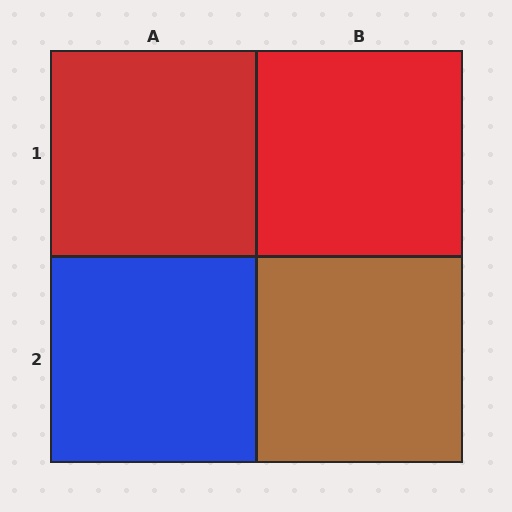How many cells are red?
2 cells are red.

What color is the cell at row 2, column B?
Brown.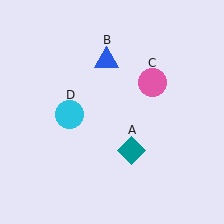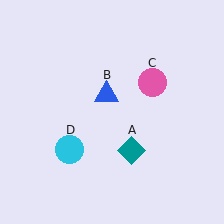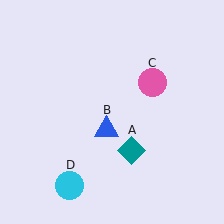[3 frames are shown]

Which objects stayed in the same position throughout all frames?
Teal diamond (object A) and pink circle (object C) remained stationary.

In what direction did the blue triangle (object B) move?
The blue triangle (object B) moved down.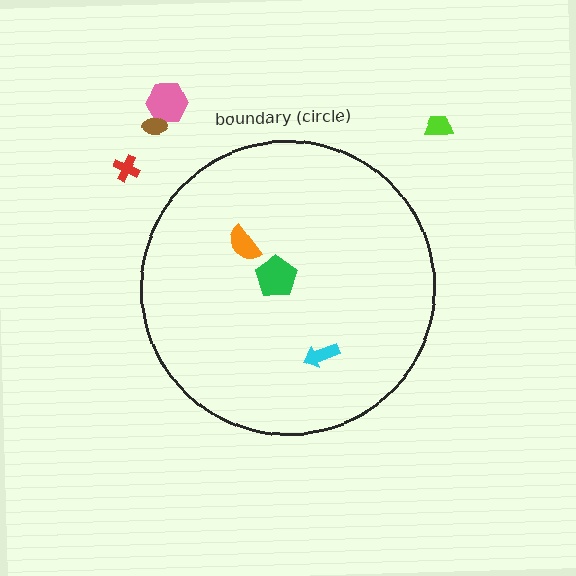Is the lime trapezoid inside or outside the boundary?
Outside.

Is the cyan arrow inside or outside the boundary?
Inside.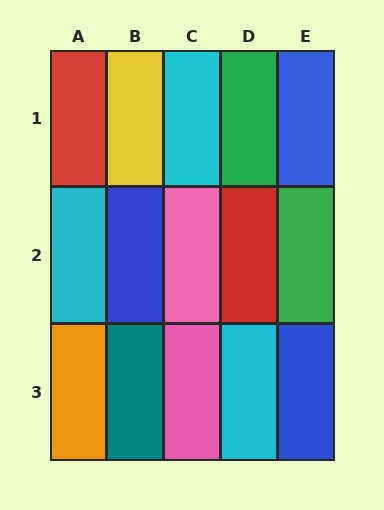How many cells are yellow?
1 cell is yellow.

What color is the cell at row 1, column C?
Cyan.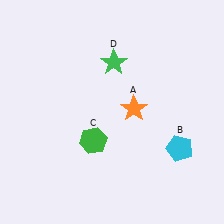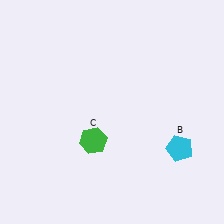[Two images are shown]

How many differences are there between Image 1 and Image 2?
There are 2 differences between the two images.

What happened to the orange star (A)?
The orange star (A) was removed in Image 2. It was in the top-right area of Image 1.